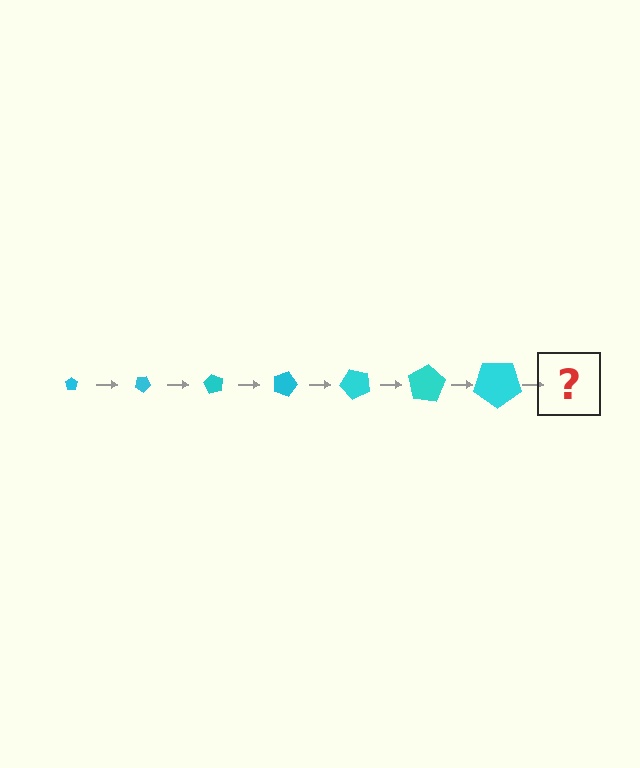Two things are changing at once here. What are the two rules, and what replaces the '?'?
The two rules are that the pentagon grows larger each step and it rotates 30 degrees each step. The '?' should be a pentagon, larger than the previous one and rotated 210 degrees from the start.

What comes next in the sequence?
The next element should be a pentagon, larger than the previous one and rotated 210 degrees from the start.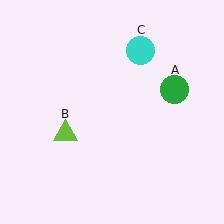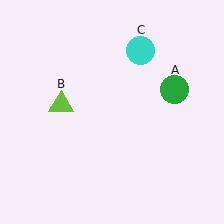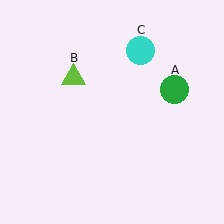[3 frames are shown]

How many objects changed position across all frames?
1 object changed position: lime triangle (object B).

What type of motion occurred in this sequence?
The lime triangle (object B) rotated clockwise around the center of the scene.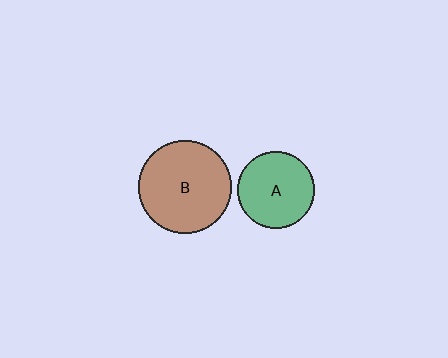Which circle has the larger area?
Circle B (brown).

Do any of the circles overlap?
No, none of the circles overlap.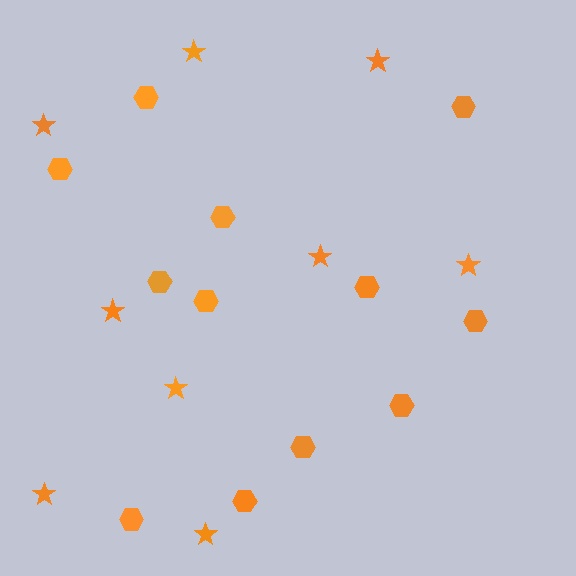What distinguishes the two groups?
There are 2 groups: one group of stars (9) and one group of hexagons (12).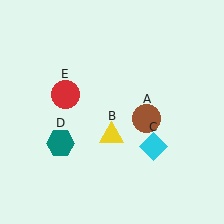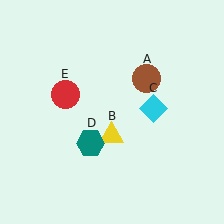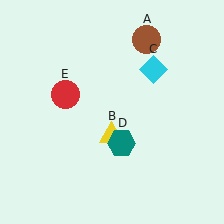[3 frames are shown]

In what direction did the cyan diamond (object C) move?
The cyan diamond (object C) moved up.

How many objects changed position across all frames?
3 objects changed position: brown circle (object A), cyan diamond (object C), teal hexagon (object D).